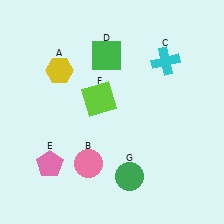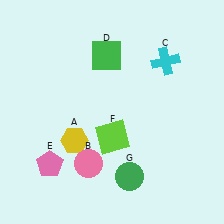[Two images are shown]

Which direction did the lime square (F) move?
The lime square (F) moved down.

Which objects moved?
The objects that moved are: the yellow hexagon (A), the lime square (F).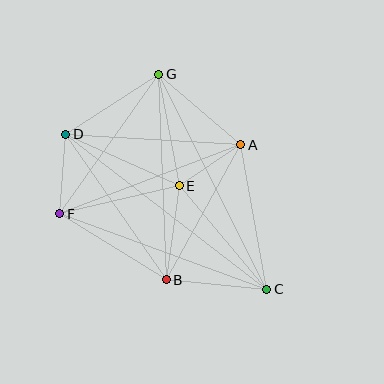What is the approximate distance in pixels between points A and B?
The distance between A and B is approximately 155 pixels.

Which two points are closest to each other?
Points A and E are closest to each other.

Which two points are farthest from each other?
Points C and D are farthest from each other.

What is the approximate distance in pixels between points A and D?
The distance between A and D is approximately 175 pixels.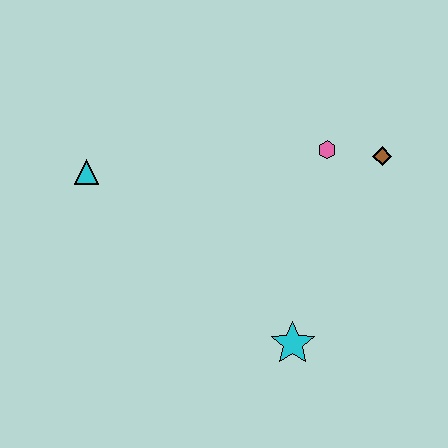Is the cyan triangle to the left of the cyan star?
Yes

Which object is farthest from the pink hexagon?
The cyan triangle is farthest from the pink hexagon.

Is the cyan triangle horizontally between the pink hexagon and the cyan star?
No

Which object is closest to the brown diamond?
The pink hexagon is closest to the brown diamond.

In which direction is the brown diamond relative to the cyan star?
The brown diamond is above the cyan star.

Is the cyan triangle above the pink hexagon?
No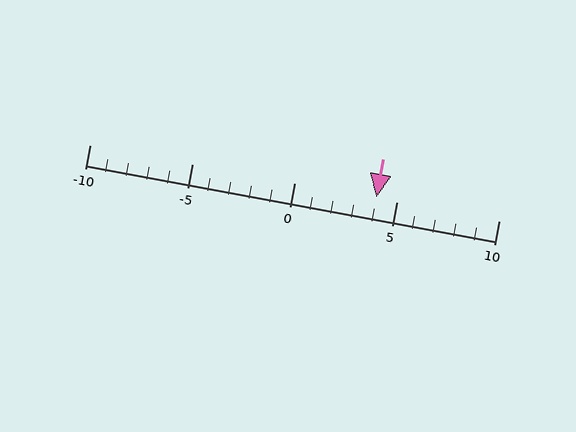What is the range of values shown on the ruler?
The ruler shows values from -10 to 10.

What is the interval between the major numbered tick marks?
The major tick marks are spaced 5 units apart.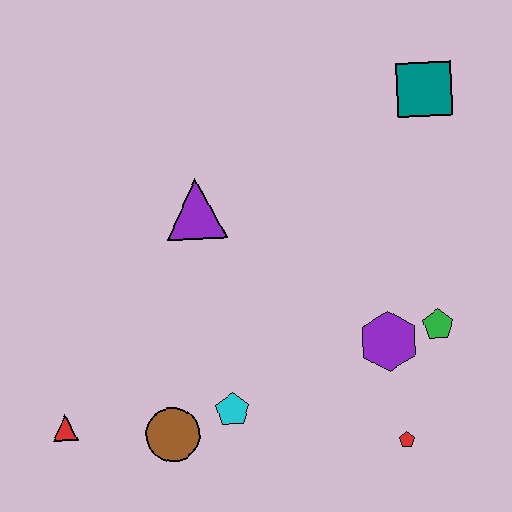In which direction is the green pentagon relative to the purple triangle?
The green pentagon is to the right of the purple triangle.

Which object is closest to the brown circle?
The cyan pentagon is closest to the brown circle.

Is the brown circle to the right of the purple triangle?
No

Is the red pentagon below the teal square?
Yes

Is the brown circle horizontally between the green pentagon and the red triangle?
Yes